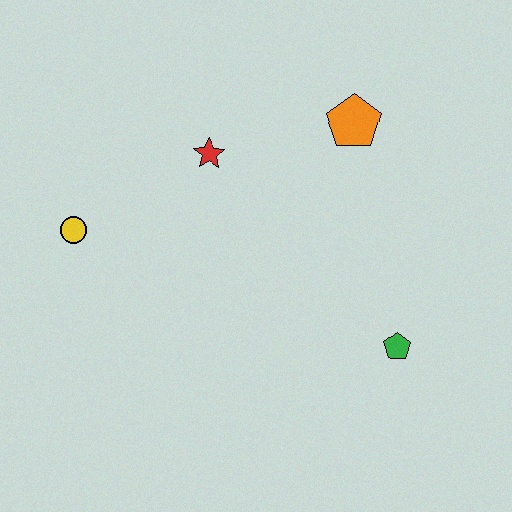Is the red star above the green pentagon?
Yes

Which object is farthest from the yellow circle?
The green pentagon is farthest from the yellow circle.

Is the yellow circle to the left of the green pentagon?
Yes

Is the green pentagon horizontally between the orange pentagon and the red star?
No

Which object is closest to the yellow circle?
The red star is closest to the yellow circle.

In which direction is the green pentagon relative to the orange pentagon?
The green pentagon is below the orange pentagon.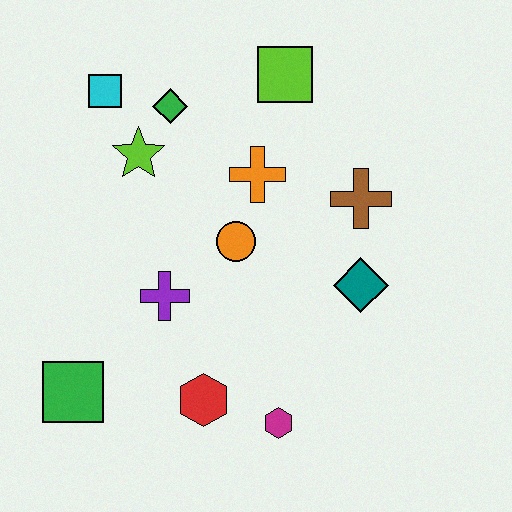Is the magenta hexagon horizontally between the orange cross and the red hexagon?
No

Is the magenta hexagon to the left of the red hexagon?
No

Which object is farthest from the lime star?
The magenta hexagon is farthest from the lime star.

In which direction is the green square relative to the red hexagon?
The green square is to the left of the red hexagon.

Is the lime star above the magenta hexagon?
Yes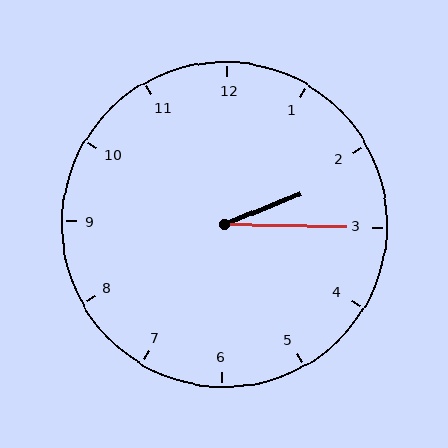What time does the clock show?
2:15.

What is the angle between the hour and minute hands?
Approximately 22 degrees.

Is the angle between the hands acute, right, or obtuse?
It is acute.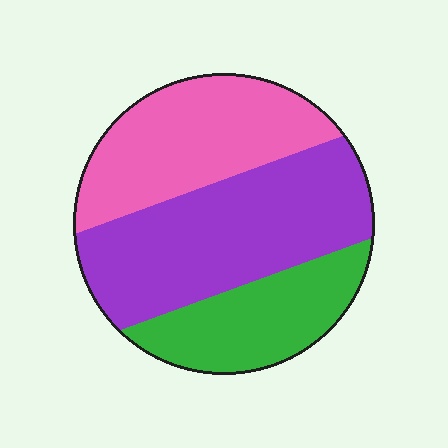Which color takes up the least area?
Green, at roughly 25%.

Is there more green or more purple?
Purple.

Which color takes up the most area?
Purple, at roughly 45%.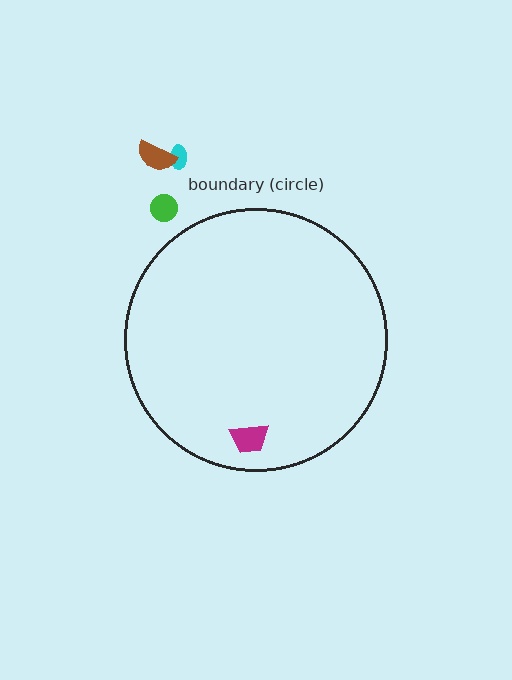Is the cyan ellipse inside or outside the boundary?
Outside.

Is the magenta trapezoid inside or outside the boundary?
Inside.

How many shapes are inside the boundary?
1 inside, 3 outside.